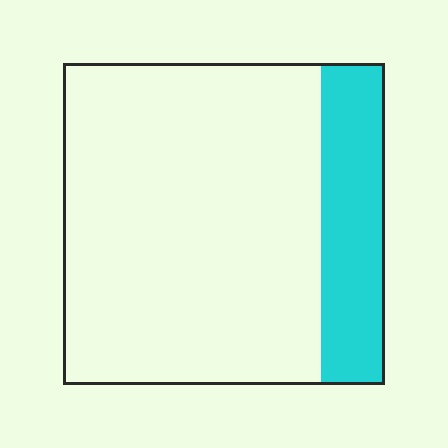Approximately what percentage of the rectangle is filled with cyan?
Approximately 20%.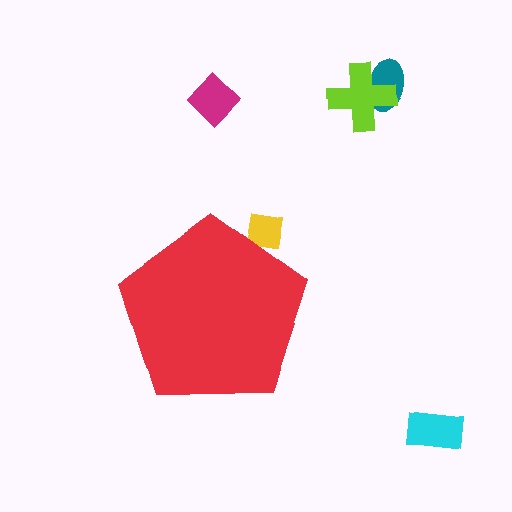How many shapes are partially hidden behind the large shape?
1 shape is partially hidden.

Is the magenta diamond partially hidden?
No, the magenta diamond is fully visible.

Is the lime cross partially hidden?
No, the lime cross is fully visible.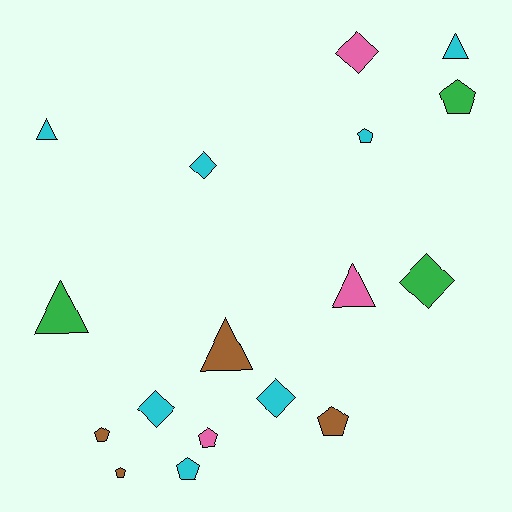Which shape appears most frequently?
Pentagon, with 7 objects.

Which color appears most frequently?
Cyan, with 7 objects.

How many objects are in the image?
There are 17 objects.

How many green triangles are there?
There is 1 green triangle.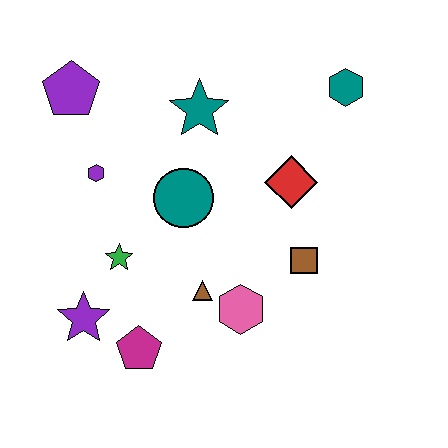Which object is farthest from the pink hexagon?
The purple pentagon is farthest from the pink hexagon.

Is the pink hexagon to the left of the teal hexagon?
Yes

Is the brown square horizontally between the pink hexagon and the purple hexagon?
No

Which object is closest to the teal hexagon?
The red diamond is closest to the teal hexagon.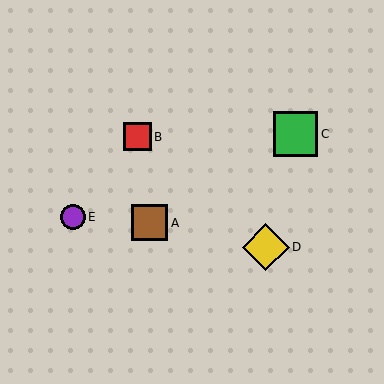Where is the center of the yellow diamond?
The center of the yellow diamond is at (266, 247).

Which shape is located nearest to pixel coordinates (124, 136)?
The red square (labeled B) at (137, 137) is nearest to that location.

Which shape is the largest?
The yellow diamond (labeled D) is the largest.